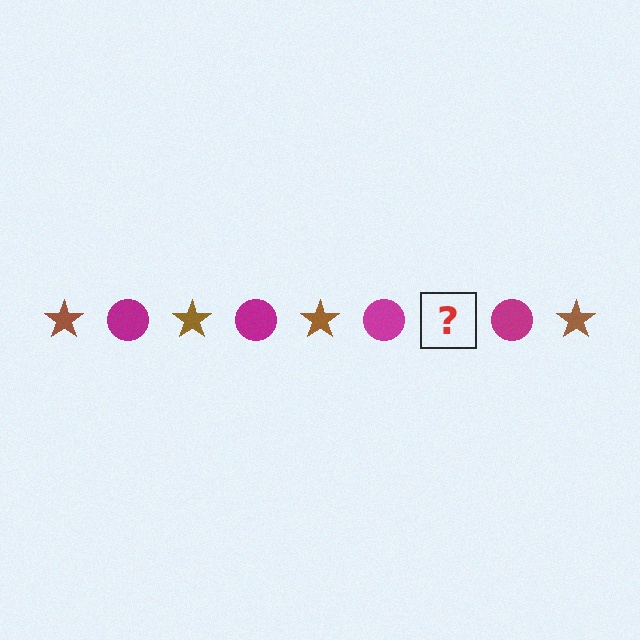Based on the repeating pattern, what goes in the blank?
The blank should be a brown star.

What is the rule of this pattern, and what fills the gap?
The rule is that the pattern alternates between brown star and magenta circle. The gap should be filled with a brown star.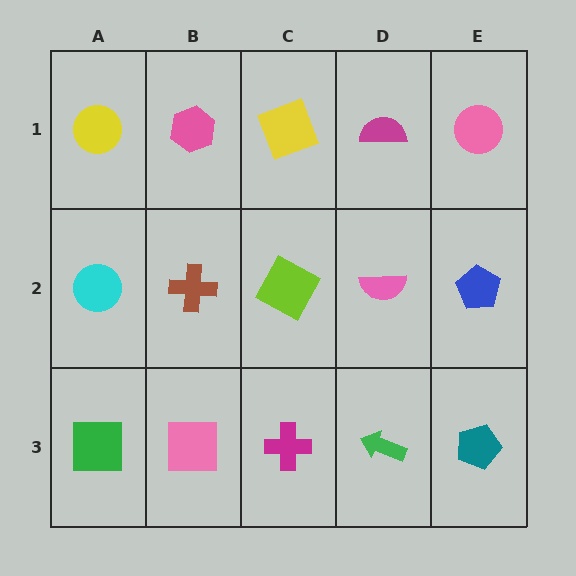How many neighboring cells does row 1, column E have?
2.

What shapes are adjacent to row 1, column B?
A brown cross (row 2, column B), a yellow circle (row 1, column A), a yellow square (row 1, column C).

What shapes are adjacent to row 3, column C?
A lime square (row 2, column C), a pink square (row 3, column B), a green arrow (row 3, column D).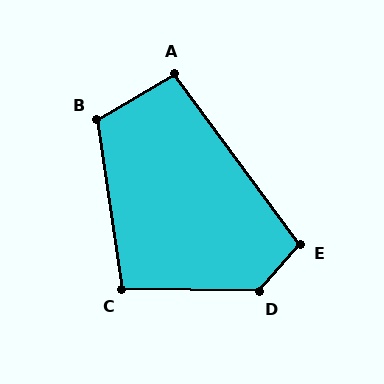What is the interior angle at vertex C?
Approximately 99 degrees (obtuse).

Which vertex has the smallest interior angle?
A, at approximately 96 degrees.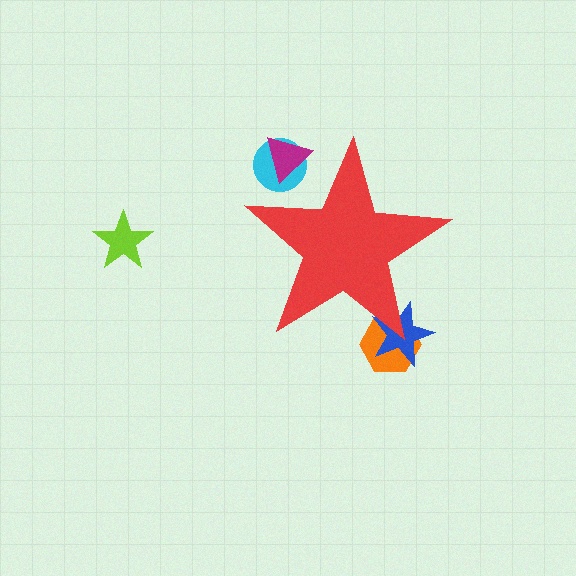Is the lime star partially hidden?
No, the lime star is fully visible.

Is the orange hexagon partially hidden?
Yes, the orange hexagon is partially hidden behind the red star.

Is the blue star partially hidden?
Yes, the blue star is partially hidden behind the red star.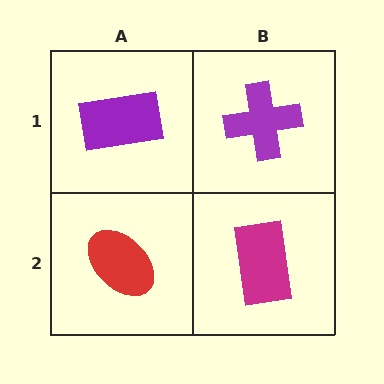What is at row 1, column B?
A purple cross.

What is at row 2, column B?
A magenta rectangle.